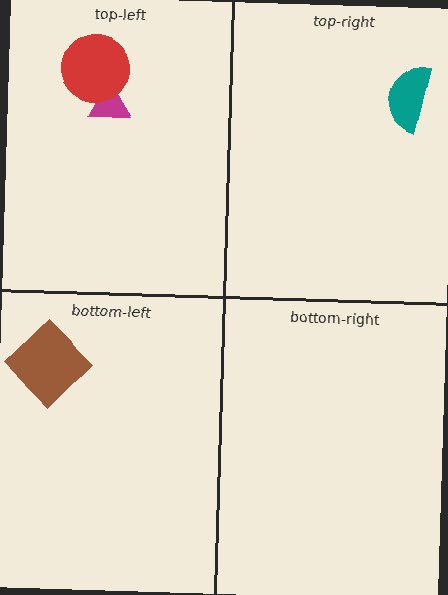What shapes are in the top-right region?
The teal semicircle.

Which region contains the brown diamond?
The bottom-left region.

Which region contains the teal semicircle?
The top-right region.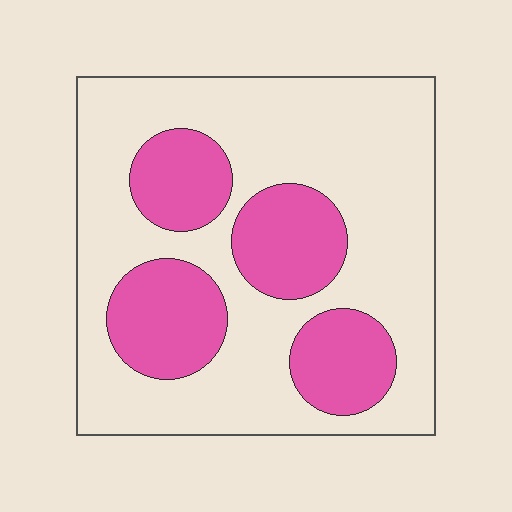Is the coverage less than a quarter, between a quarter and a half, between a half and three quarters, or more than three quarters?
Between a quarter and a half.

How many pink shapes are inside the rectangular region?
4.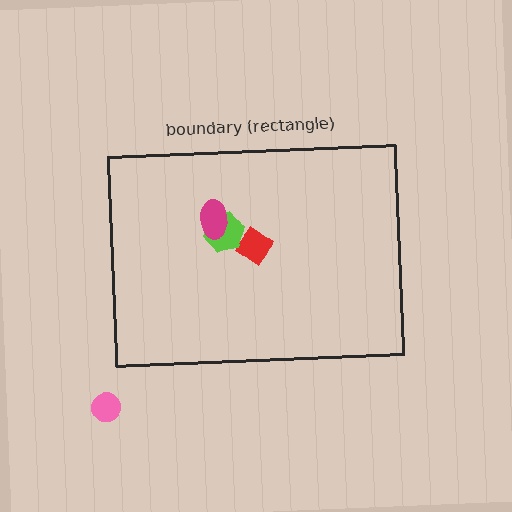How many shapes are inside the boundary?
3 inside, 1 outside.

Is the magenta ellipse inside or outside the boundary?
Inside.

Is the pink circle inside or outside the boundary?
Outside.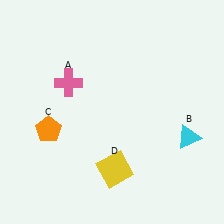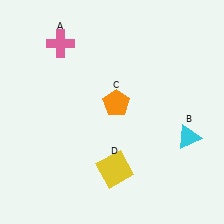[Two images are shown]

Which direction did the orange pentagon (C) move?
The orange pentagon (C) moved right.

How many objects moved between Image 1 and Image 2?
2 objects moved between the two images.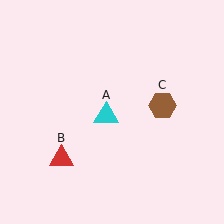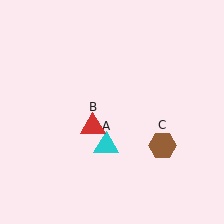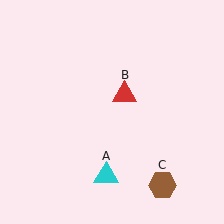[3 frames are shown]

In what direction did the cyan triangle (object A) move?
The cyan triangle (object A) moved down.